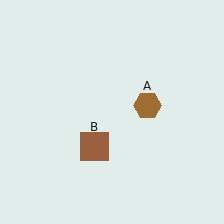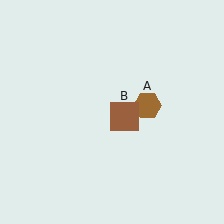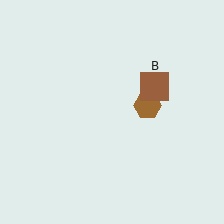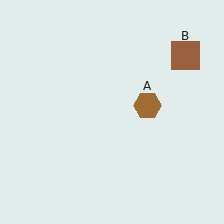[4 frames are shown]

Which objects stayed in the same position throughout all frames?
Brown hexagon (object A) remained stationary.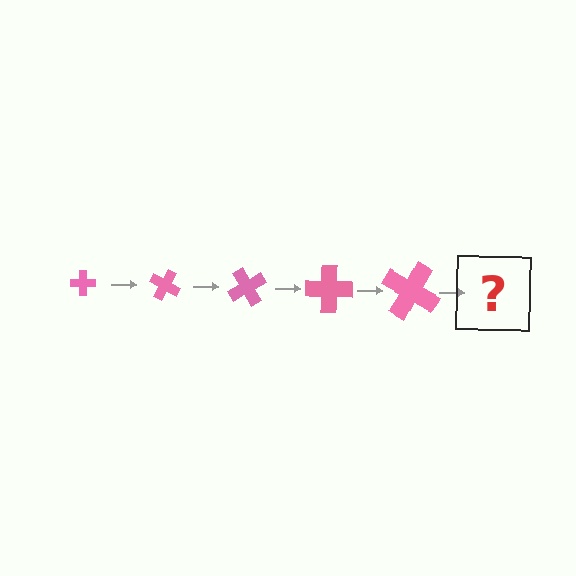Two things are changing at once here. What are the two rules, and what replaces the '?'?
The two rules are that the cross grows larger each step and it rotates 30 degrees each step. The '?' should be a cross, larger than the previous one and rotated 150 degrees from the start.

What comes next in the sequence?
The next element should be a cross, larger than the previous one and rotated 150 degrees from the start.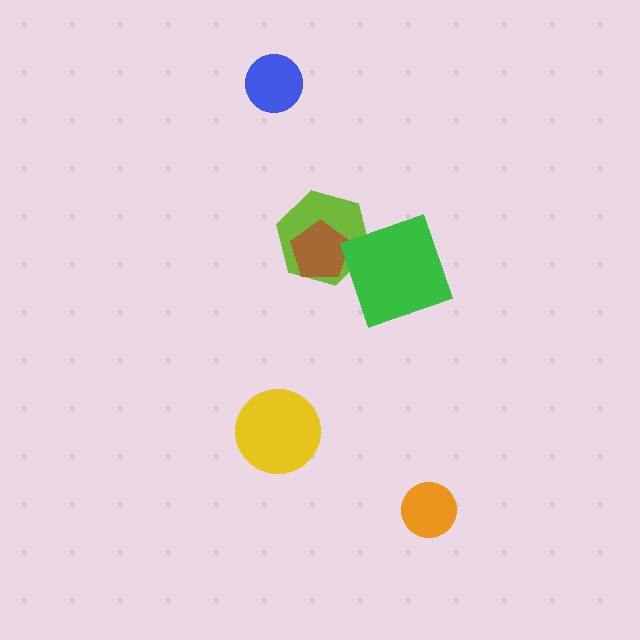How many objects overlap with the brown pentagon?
1 object overlaps with the brown pentagon.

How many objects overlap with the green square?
1 object overlaps with the green square.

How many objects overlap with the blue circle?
0 objects overlap with the blue circle.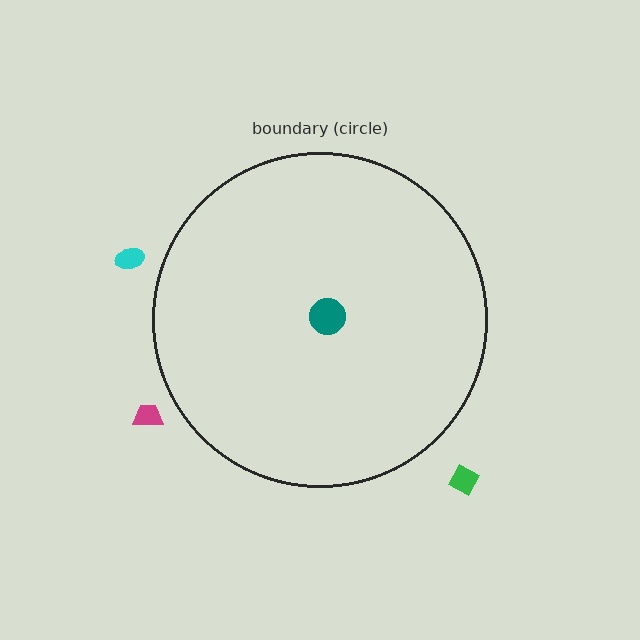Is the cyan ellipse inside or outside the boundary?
Outside.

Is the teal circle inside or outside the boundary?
Inside.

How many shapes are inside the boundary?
1 inside, 3 outside.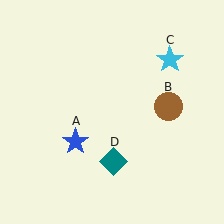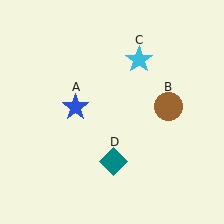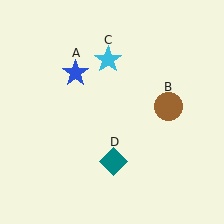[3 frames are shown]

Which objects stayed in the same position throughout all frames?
Brown circle (object B) and teal diamond (object D) remained stationary.